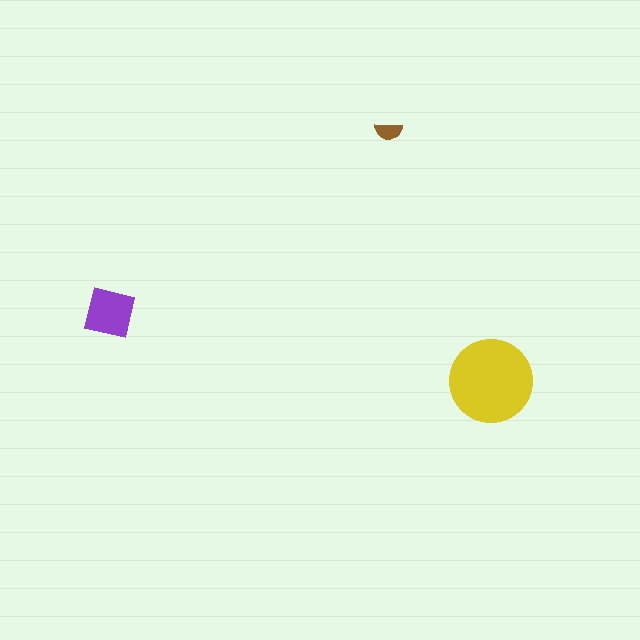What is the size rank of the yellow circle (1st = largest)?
1st.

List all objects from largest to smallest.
The yellow circle, the purple square, the brown semicircle.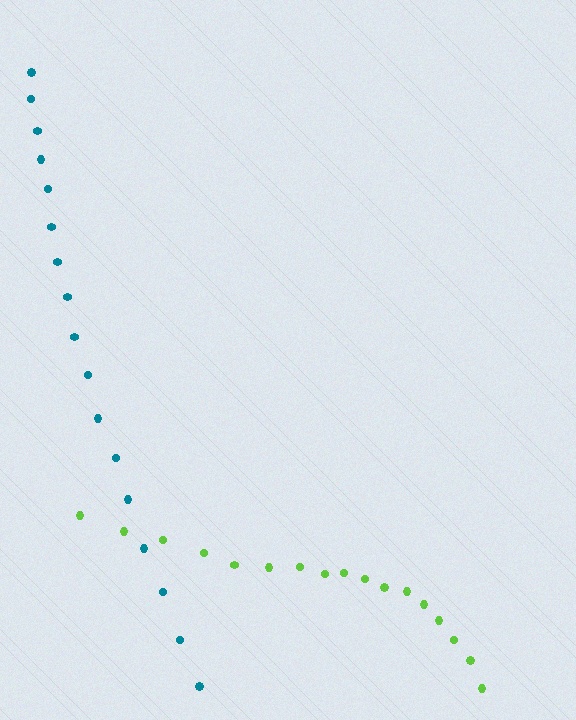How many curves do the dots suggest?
There are 2 distinct paths.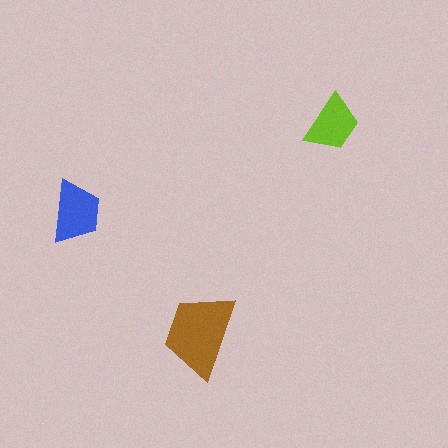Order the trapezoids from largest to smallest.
the brown one, the blue one, the lime one.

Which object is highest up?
The lime trapezoid is topmost.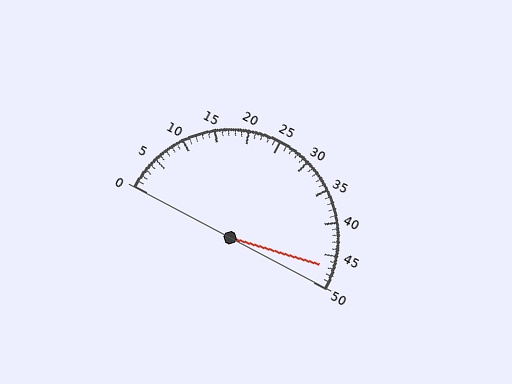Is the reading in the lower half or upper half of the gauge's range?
The reading is in the upper half of the range (0 to 50).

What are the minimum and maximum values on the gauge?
The gauge ranges from 0 to 50.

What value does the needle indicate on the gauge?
The needle indicates approximately 47.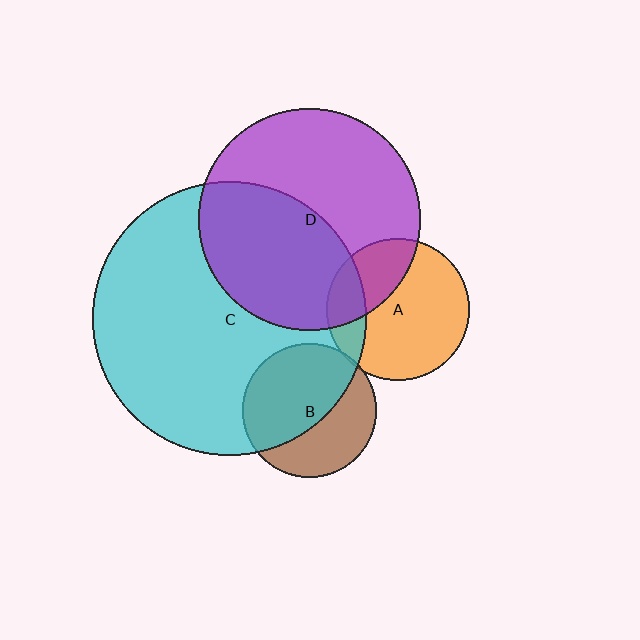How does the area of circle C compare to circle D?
Approximately 1.5 times.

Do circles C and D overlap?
Yes.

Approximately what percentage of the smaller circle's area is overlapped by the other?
Approximately 45%.